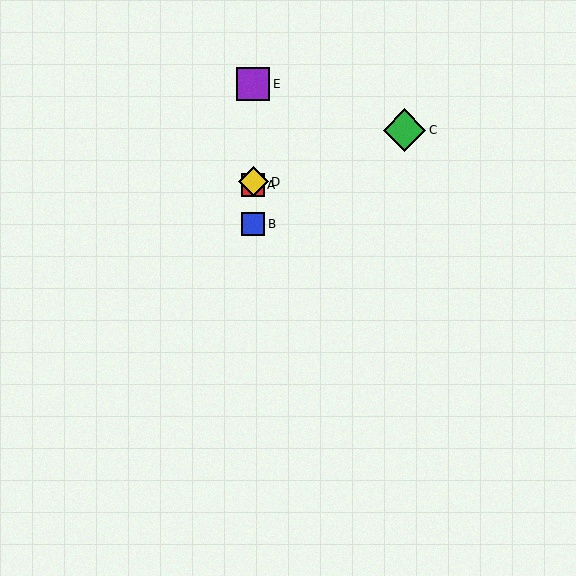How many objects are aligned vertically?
4 objects (A, B, D, E) are aligned vertically.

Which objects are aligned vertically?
Objects A, B, D, E are aligned vertically.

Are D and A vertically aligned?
Yes, both are at x≈253.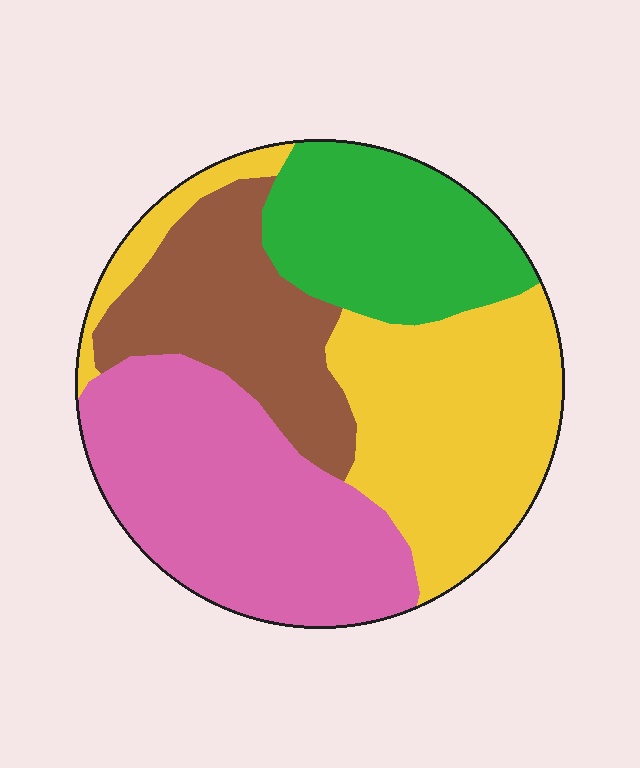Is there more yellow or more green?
Yellow.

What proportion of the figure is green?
Green takes up between a sixth and a third of the figure.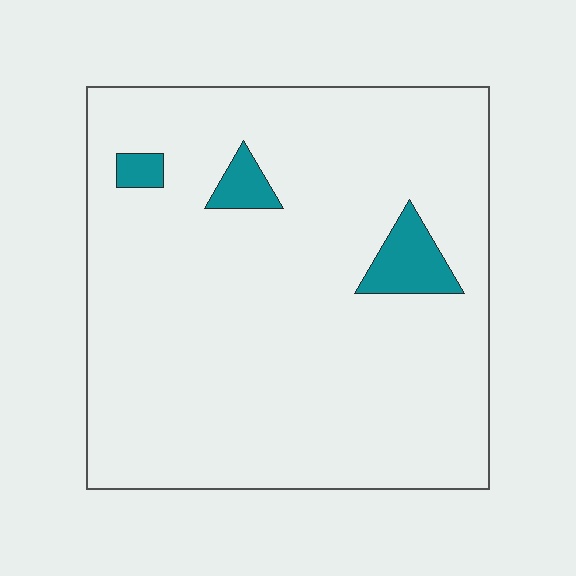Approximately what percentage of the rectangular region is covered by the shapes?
Approximately 5%.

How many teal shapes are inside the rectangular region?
3.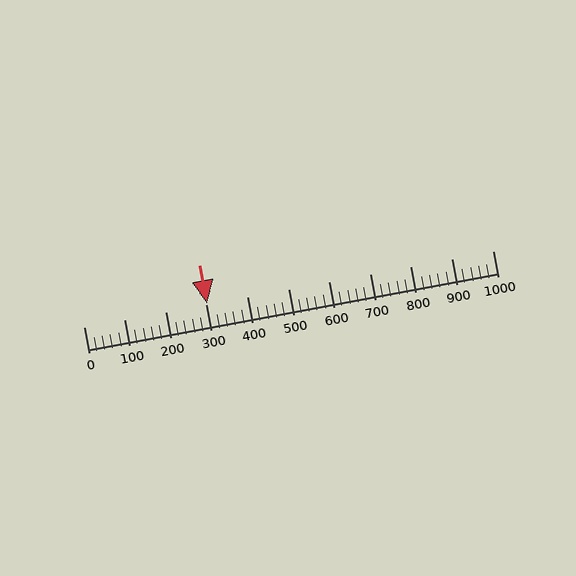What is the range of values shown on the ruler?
The ruler shows values from 0 to 1000.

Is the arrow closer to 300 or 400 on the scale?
The arrow is closer to 300.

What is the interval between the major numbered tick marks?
The major tick marks are spaced 100 units apart.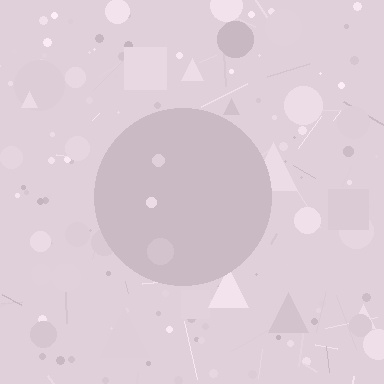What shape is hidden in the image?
A circle is hidden in the image.